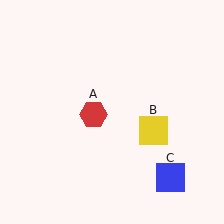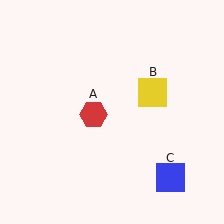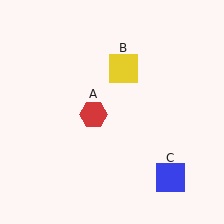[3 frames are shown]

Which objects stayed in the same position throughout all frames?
Red hexagon (object A) and blue square (object C) remained stationary.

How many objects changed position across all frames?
1 object changed position: yellow square (object B).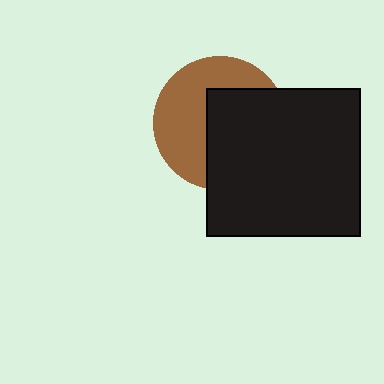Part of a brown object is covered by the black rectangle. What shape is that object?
It is a circle.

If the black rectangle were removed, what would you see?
You would see the complete brown circle.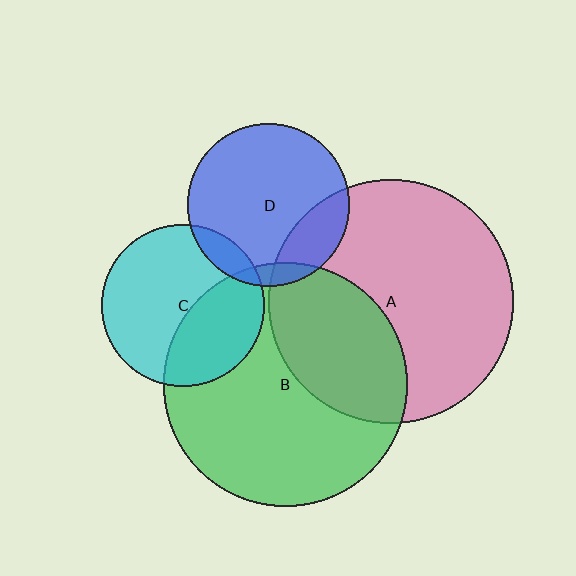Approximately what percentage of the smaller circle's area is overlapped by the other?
Approximately 10%.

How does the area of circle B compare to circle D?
Approximately 2.3 times.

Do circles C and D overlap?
Yes.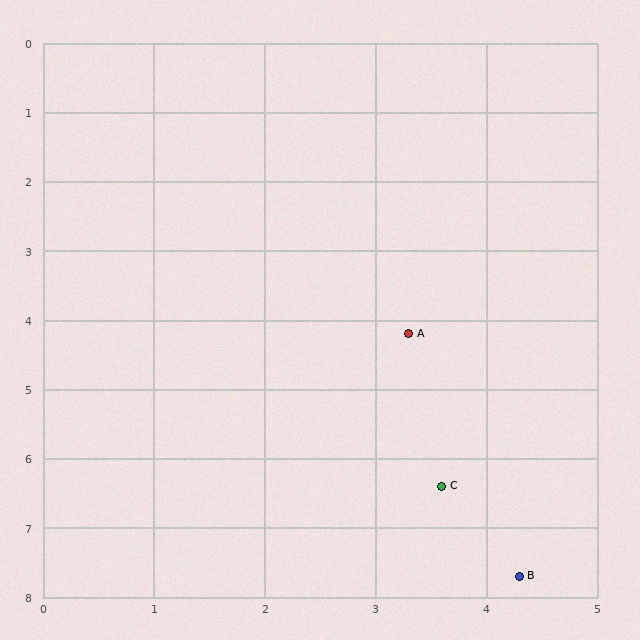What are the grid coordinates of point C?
Point C is at approximately (3.6, 6.4).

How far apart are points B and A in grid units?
Points B and A are about 3.6 grid units apart.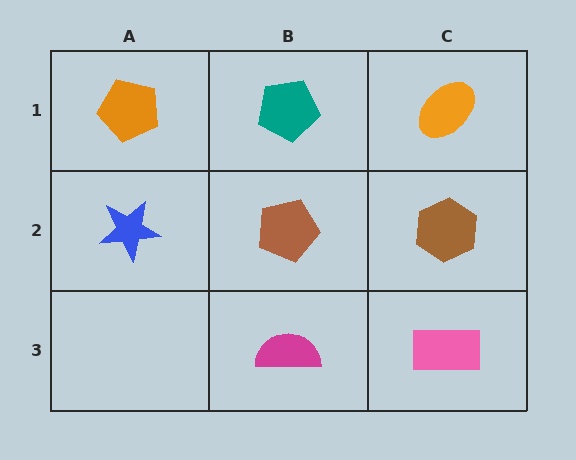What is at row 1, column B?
A teal pentagon.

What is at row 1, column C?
An orange ellipse.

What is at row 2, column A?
A blue star.